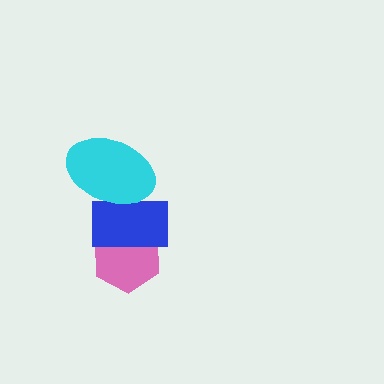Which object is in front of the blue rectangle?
The cyan ellipse is in front of the blue rectangle.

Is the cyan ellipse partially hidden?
No, no other shape covers it.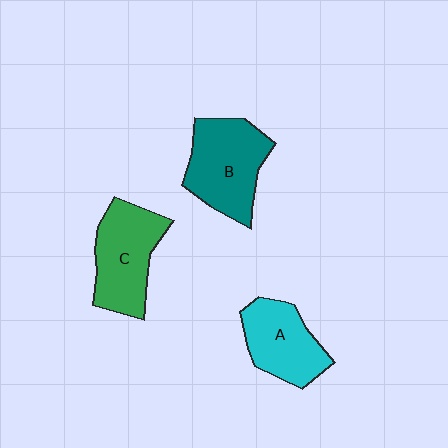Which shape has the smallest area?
Shape A (cyan).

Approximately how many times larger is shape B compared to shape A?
Approximately 1.2 times.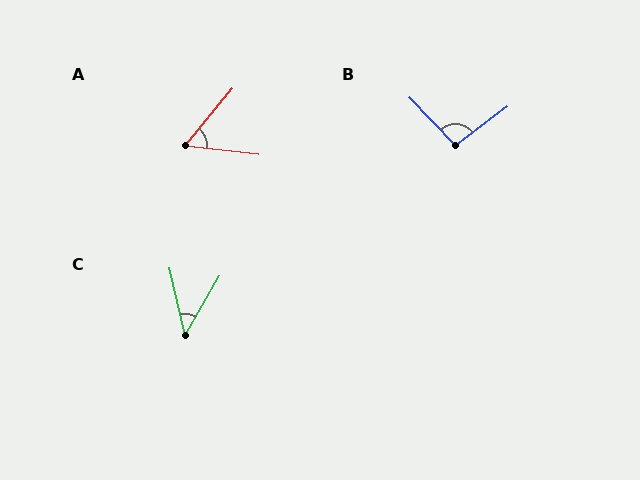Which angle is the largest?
B, at approximately 97 degrees.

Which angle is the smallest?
C, at approximately 44 degrees.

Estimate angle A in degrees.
Approximately 57 degrees.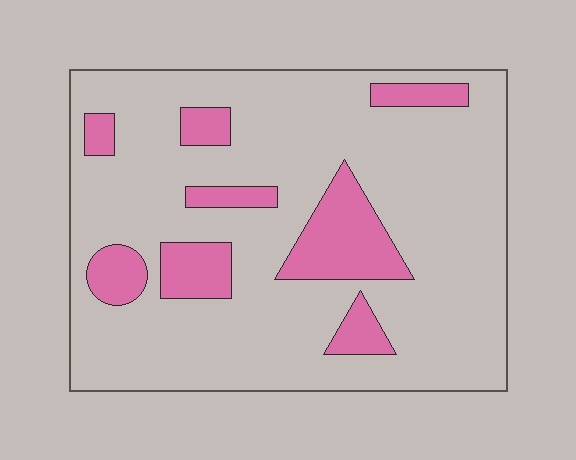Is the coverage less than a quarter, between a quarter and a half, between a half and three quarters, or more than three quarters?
Less than a quarter.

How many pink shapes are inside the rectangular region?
8.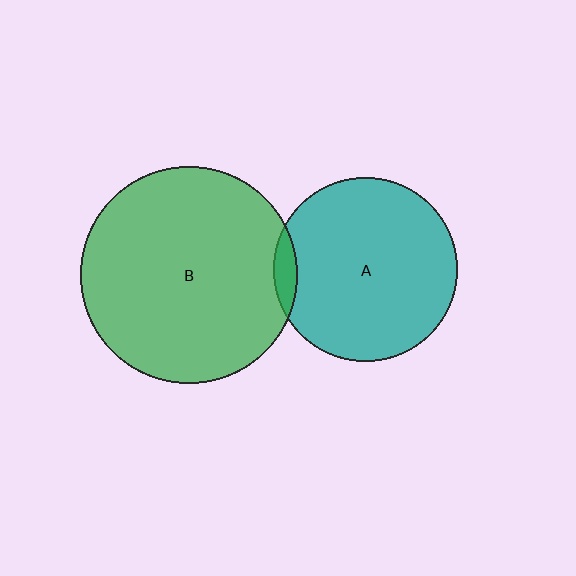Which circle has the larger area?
Circle B (green).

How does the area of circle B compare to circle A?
Approximately 1.4 times.